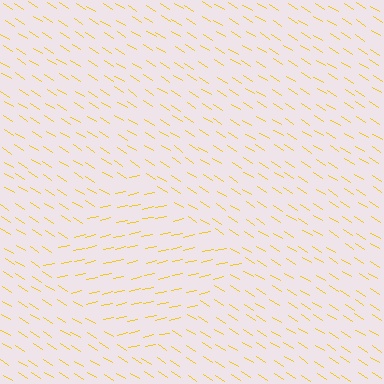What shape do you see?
I see a diamond.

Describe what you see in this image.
The image is filled with small yellow line segments. A diamond region in the image has lines oriented differently from the surrounding lines, creating a visible texture boundary.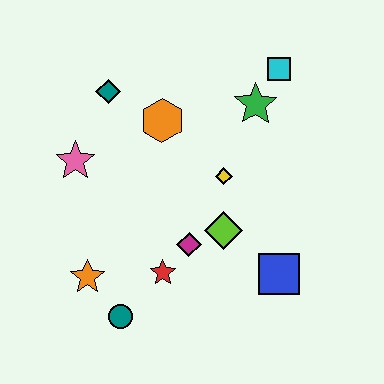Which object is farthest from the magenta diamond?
The cyan square is farthest from the magenta diamond.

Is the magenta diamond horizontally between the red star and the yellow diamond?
Yes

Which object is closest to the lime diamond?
The magenta diamond is closest to the lime diamond.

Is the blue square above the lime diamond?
No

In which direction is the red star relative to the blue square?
The red star is to the left of the blue square.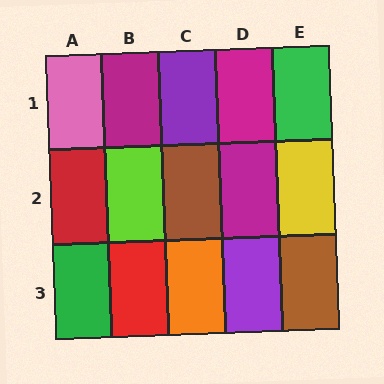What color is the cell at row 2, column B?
Lime.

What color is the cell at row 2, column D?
Magenta.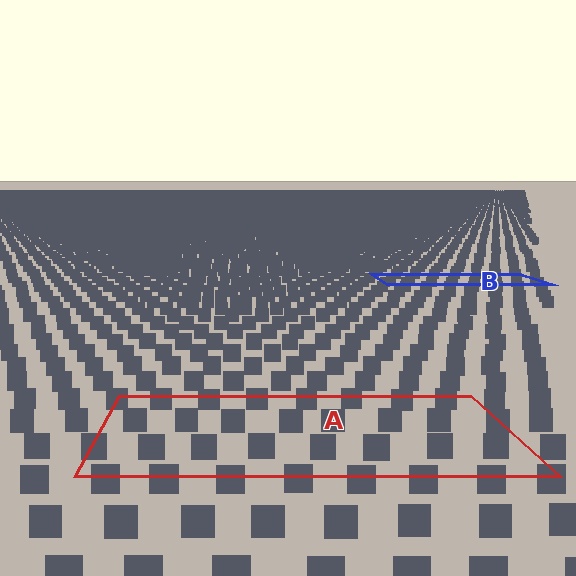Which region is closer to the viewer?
Region A is closer. The texture elements there are larger and more spread out.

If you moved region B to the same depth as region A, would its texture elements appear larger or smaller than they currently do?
They would appear larger. At a closer depth, the same texture elements are projected at a bigger on-screen size.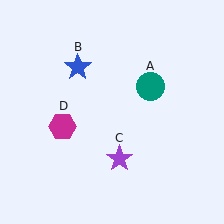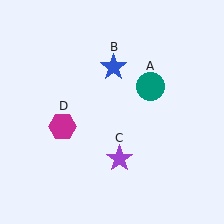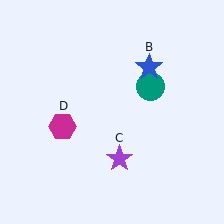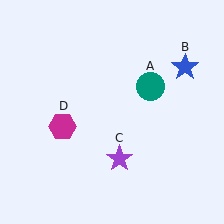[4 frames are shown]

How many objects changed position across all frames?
1 object changed position: blue star (object B).